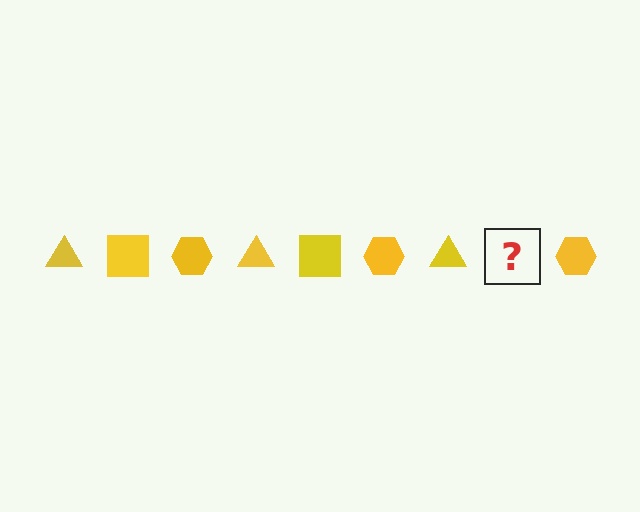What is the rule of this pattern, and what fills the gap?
The rule is that the pattern cycles through triangle, square, hexagon shapes in yellow. The gap should be filled with a yellow square.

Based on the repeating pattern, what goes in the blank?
The blank should be a yellow square.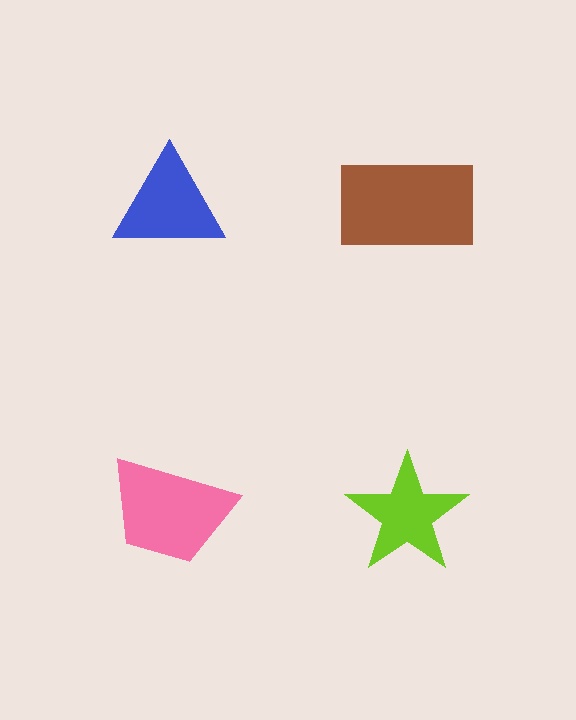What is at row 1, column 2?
A brown rectangle.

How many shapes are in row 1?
2 shapes.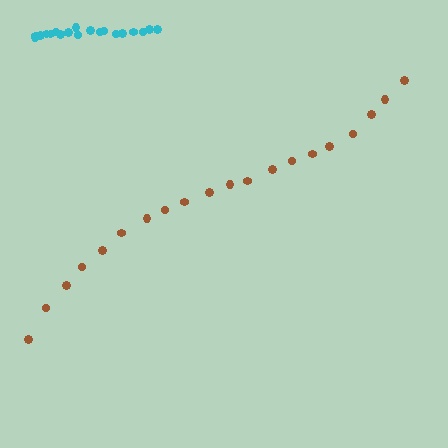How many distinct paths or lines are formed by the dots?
There are 2 distinct paths.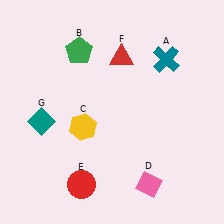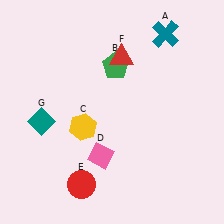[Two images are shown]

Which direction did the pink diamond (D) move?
The pink diamond (D) moved left.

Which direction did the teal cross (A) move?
The teal cross (A) moved up.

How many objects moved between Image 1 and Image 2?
3 objects moved between the two images.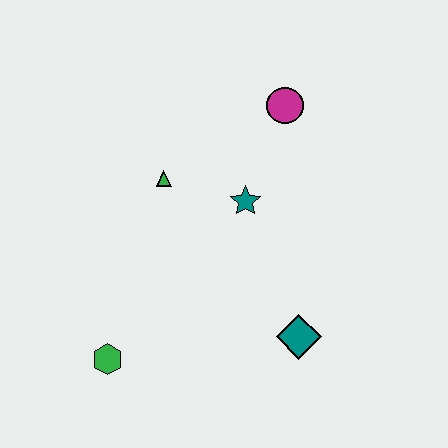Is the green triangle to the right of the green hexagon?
Yes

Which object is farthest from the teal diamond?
The magenta circle is farthest from the teal diamond.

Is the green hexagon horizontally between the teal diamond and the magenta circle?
No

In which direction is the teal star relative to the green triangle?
The teal star is to the right of the green triangle.